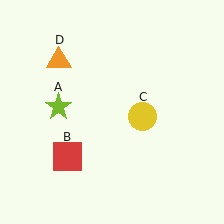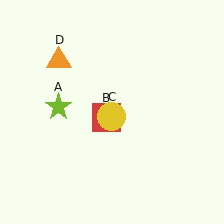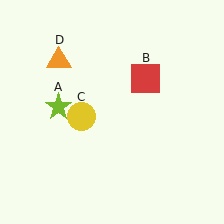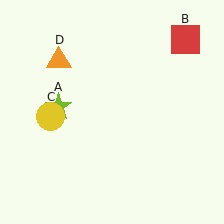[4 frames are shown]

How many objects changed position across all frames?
2 objects changed position: red square (object B), yellow circle (object C).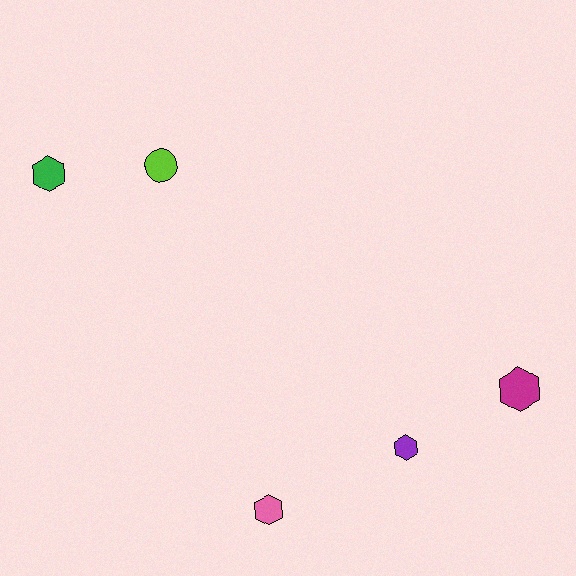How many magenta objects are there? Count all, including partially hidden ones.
There is 1 magenta object.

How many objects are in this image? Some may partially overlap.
There are 5 objects.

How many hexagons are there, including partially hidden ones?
There are 4 hexagons.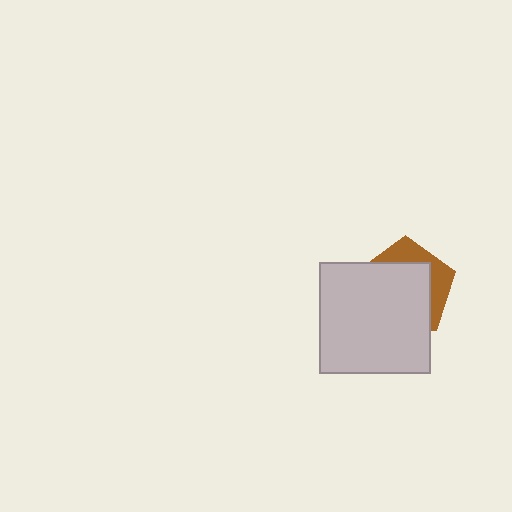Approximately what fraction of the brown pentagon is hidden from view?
Roughly 70% of the brown pentagon is hidden behind the light gray square.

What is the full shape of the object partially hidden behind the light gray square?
The partially hidden object is a brown pentagon.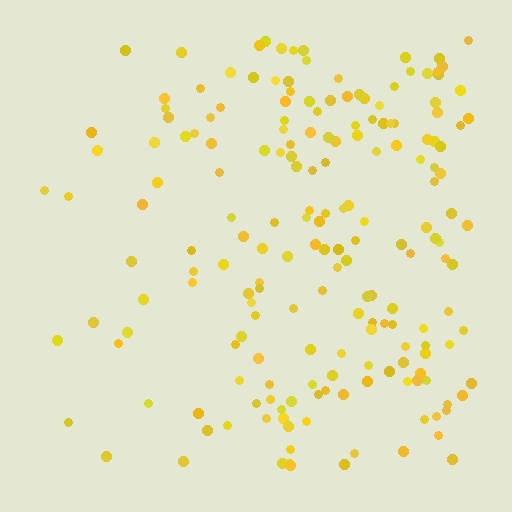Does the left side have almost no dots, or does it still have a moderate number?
Still a moderate number, just noticeably fewer than the right.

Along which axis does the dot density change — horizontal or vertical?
Horizontal.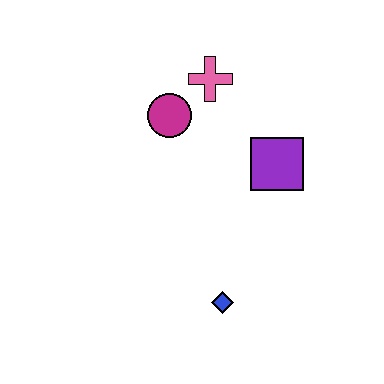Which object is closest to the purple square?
The pink cross is closest to the purple square.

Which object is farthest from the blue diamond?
The pink cross is farthest from the blue diamond.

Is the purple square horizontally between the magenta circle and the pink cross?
No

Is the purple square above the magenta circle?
No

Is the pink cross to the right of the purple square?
No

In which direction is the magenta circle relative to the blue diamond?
The magenta circle is above the blue diamond.